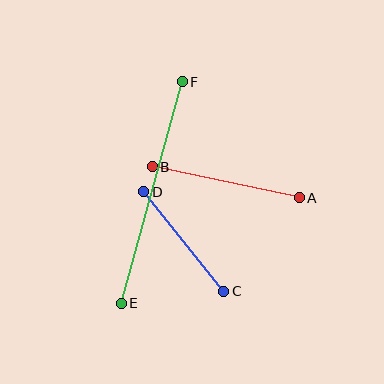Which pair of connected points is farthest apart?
Points E and F are farthest apart.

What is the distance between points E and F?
The distance is approximately 230 pixels.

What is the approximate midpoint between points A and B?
The midpoint is at approximately (226, 182) pixels.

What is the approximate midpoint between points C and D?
The midpoint is at approximately (184, 241) pixels.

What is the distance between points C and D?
The distance is approximately 128 pixels.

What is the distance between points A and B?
The distance is approximately 151 pixels.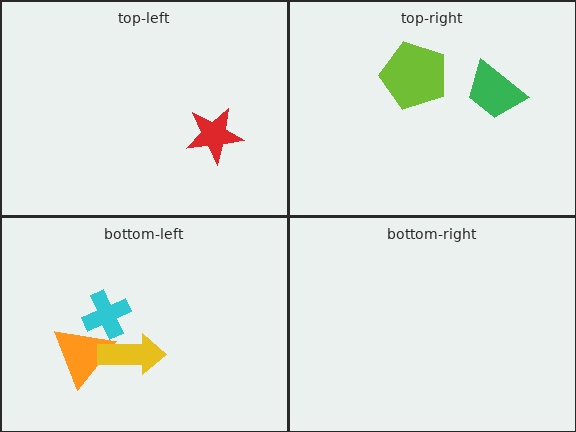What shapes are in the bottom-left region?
The orange triangle, the yellow arrow, the cyan cross.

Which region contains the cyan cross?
The bottom-left region.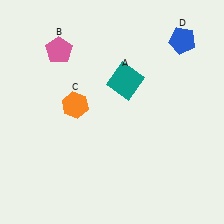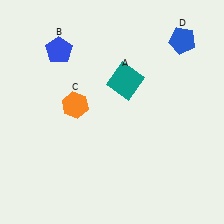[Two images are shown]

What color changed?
The pentagon (B) changed from pink in Image 1 to blue in Image 2.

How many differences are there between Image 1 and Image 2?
There is 1 difference between the two images.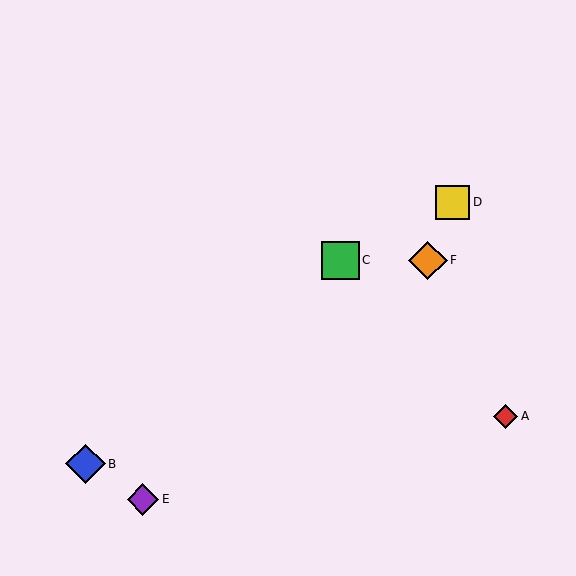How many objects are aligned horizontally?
2 objects (C, F) are aligned horizontally.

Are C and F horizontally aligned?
Yes, both are at y≈260.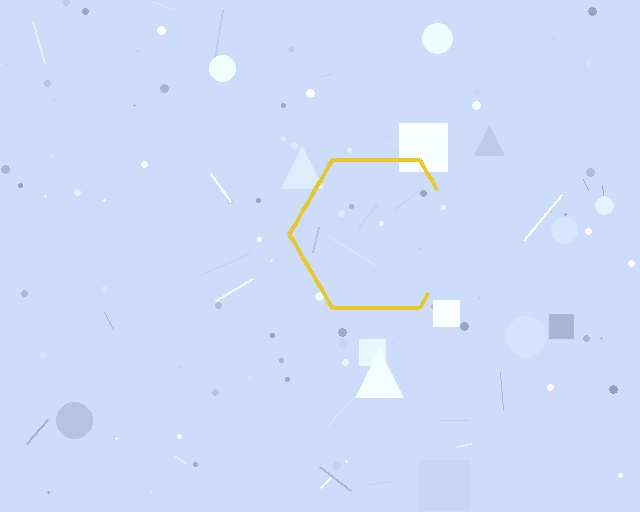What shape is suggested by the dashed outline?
The dashed outline suggests a hexagon.